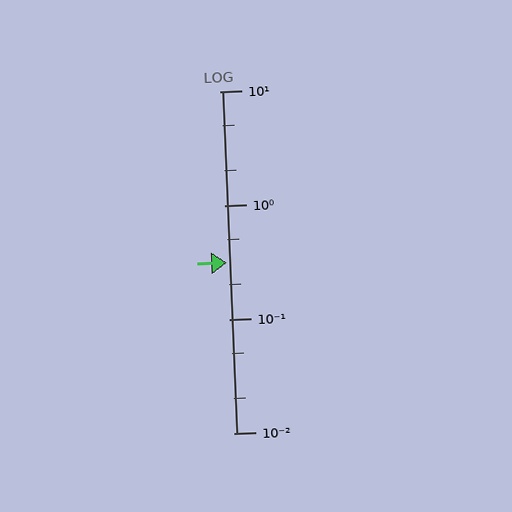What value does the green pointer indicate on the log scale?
The pointer indicates approximately 0.31.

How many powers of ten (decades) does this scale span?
The scale spans 3 decades, from 0.01 to 10.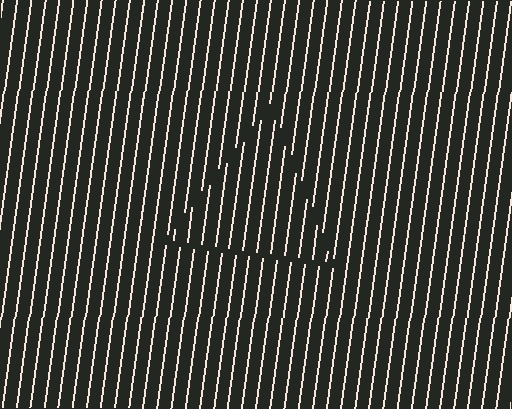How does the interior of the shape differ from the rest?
The interior of the shape contains the same grating, shifted by half a period — the contour is defined by the phase discontinuity where line-ends from the inner and outer gratings abut.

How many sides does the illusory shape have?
3 sides — the line-ends trace a triangle.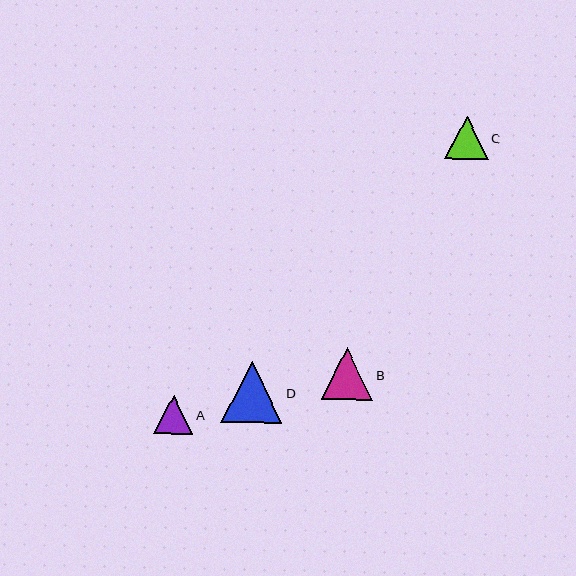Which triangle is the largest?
Triangle D is the largest with a size of approximately 61 pixels.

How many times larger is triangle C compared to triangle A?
Triangle C is approximately 1.1 times the size of triangle A.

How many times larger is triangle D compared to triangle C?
Triangle D is approximately 1.4 times the size of triangle C.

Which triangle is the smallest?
Triangle A is the smallest with a size of approximately 39 pixels.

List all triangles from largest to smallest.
From largest to smallest: D, B, C, A.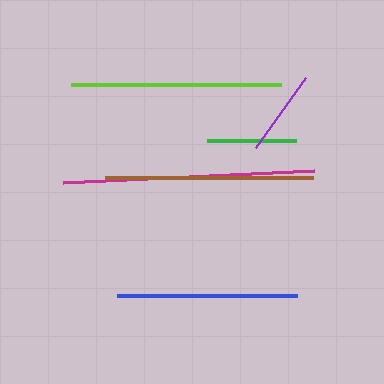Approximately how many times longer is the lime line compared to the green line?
The lime line is approximately 2.4 times the length of the green line.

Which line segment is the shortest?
The purple line is the shortest at approximately 86 pixels.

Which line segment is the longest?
The magenta line is the longest at approximately 252 pixels.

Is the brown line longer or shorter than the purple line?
The brown line is longer than the purple line.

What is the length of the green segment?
The green segment is approximately 88 pixels long.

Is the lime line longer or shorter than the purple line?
The lime line is longer than the purple line.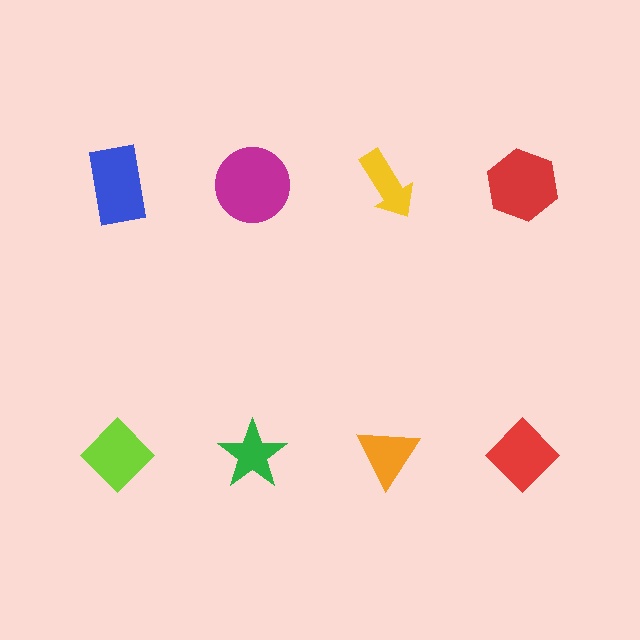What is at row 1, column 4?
A red hexagon.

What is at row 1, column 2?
A magenta circle.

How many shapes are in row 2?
4 shapes.